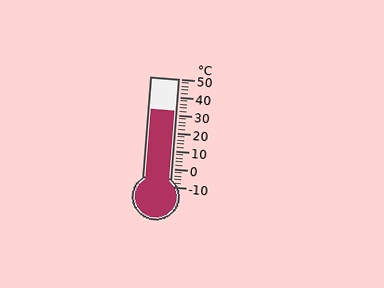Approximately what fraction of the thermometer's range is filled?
The thermometer is filled to approximately 70% of its range.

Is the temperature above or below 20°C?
The temperature is above 20°C.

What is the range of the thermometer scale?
The thermometer scale ranges from -10°C to 50°C.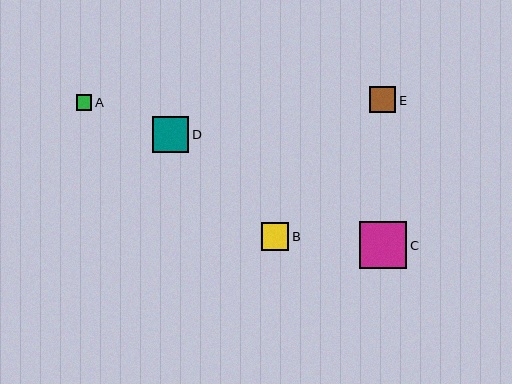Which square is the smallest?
Square A is the smallest with a size of approximately 16 pixels.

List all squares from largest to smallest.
From largest to smallest: C, D, B, E, A.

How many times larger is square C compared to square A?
Square C is approximately 3.0 times the size of square A.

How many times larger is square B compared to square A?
Square B is approximately 1.7 times the size of square A.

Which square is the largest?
Square C is the largest with a size of approximately 47 pixels.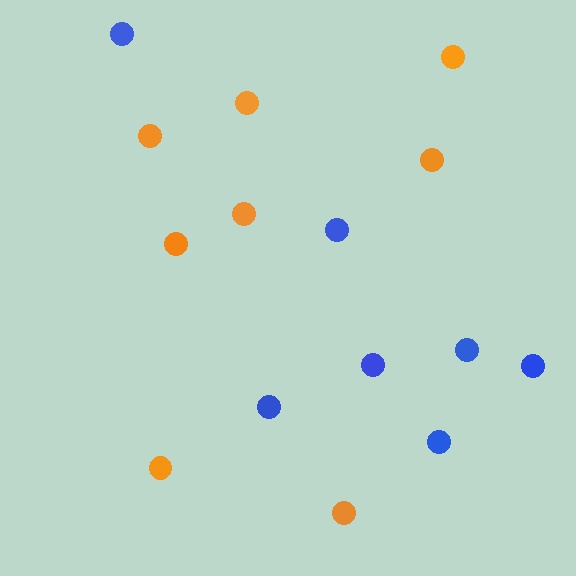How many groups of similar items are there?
There are 2 groups: one group of orange circles (8) and one group of blue circles (7).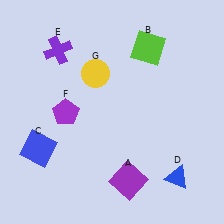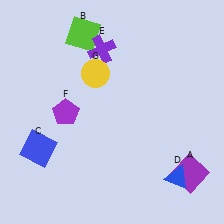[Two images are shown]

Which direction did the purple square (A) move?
The purple square (A) moved right.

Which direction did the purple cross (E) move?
The purple cross (E) moved right.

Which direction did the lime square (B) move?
The lime square (B) moved left.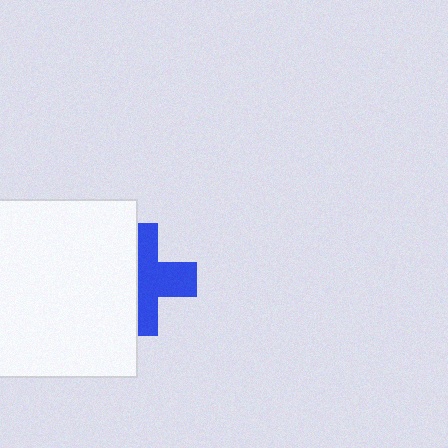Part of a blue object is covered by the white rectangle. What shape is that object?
It is a cross.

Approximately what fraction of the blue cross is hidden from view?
Roughly 44% of the blue cross is hidden behind the white rectangle.